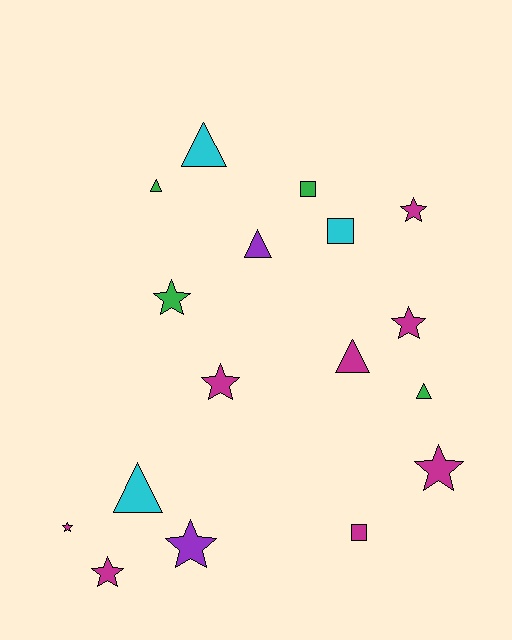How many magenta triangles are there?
There is 1 magenta triangle.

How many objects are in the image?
There are 17 objects.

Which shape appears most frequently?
Star, with 8 objects.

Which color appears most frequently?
Magenta, with 8 objects.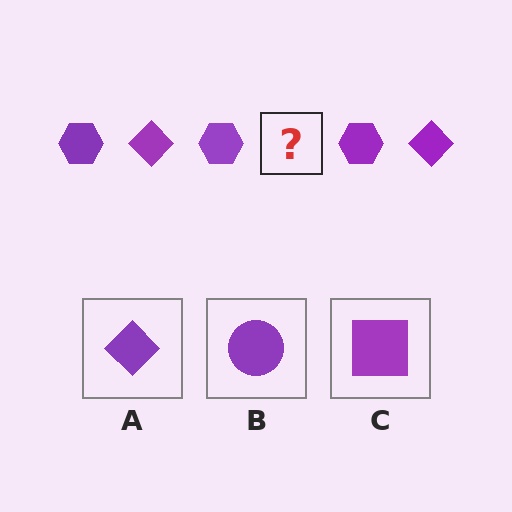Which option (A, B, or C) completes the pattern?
A.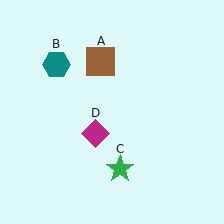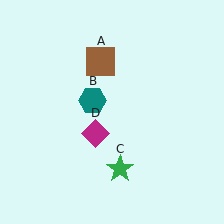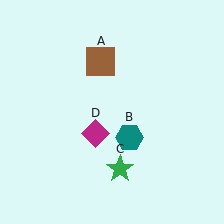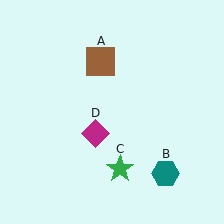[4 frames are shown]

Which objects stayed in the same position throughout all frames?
Brown square (object A) and green star (object C) and magenta diamond (object D) remained stationary.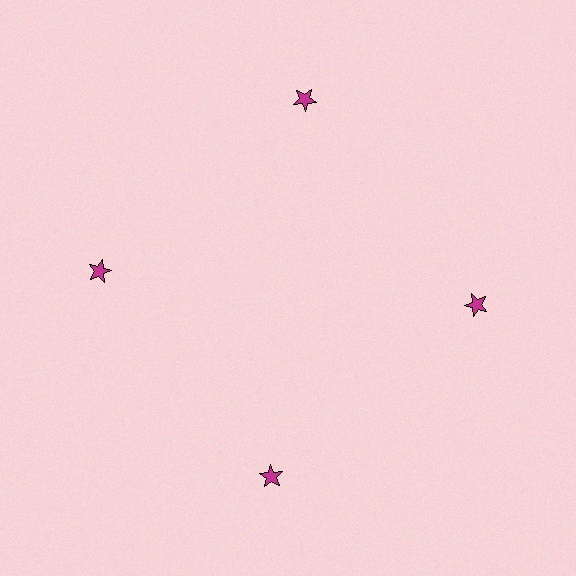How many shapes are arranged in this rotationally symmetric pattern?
There are 4 shapes, arranged in 4 groups of 1.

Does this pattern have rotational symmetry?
Yes, this pattern has 4-fold rotational symmetry. It looks the same after rotating 90 degrees around the center.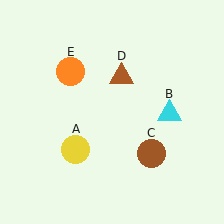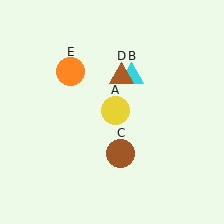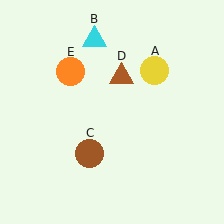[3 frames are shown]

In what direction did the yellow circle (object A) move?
The yellow circle (object A) moved up and to the right.